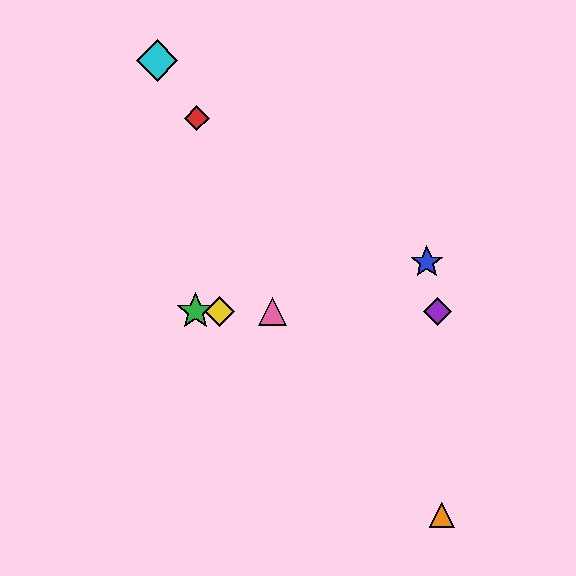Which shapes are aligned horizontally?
The green star, the yellow diamond, the purple diamond, the pink triangle are aligned horizontally.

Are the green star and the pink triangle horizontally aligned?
Yes, both are at y≈311.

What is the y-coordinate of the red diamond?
The red diamond is at y≈118.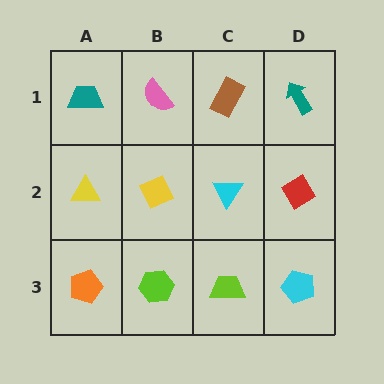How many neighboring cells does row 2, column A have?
3.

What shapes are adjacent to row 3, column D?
A red diamond (row 2, column D), a lime trapezoid (row 3, column C).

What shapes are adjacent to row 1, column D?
A red diamond (row 2, column D), a brown rectangle (row 1, column C).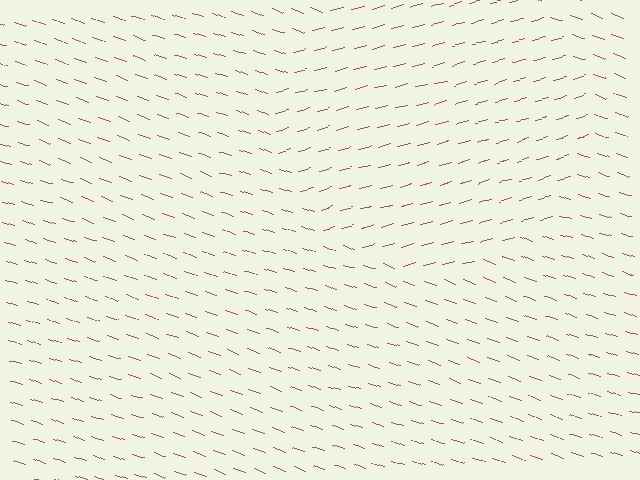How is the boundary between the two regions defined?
The boundary is defined purely by a change in line orientation (approximately 34 degrees difference). All lines are the same color and thickness.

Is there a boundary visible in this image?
Yes, there is a texture boundary formed by a change in line orientation.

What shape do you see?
I see a circle.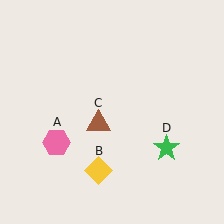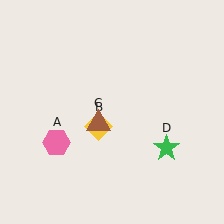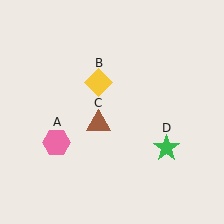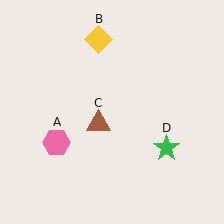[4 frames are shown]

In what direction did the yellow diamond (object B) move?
The yellow diamond (object B) moved up.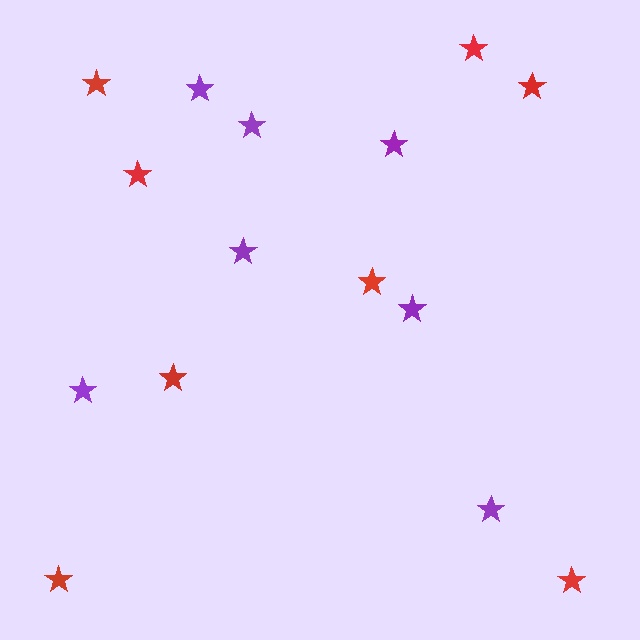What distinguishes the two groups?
There are 2 groups: one group of red stars (8) and one group of purple stars (7).